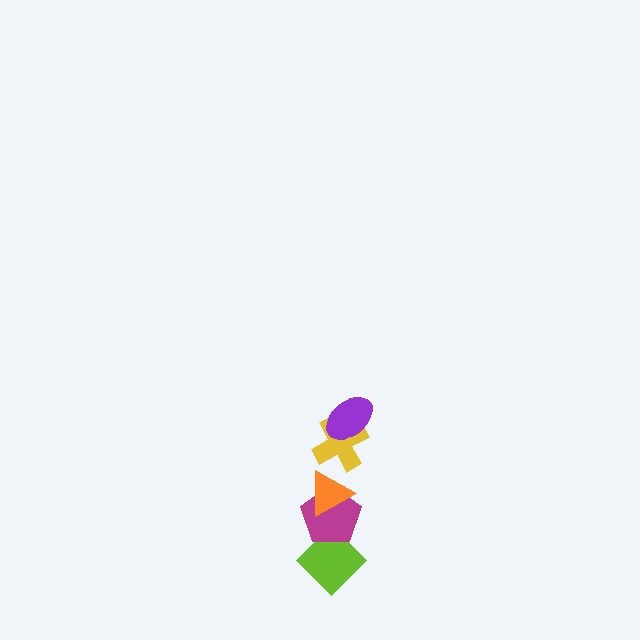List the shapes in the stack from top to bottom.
From top to bottom: the purple ellipse, the yellow cross, the orange triangle, the magenta pentagon, the lime diamond.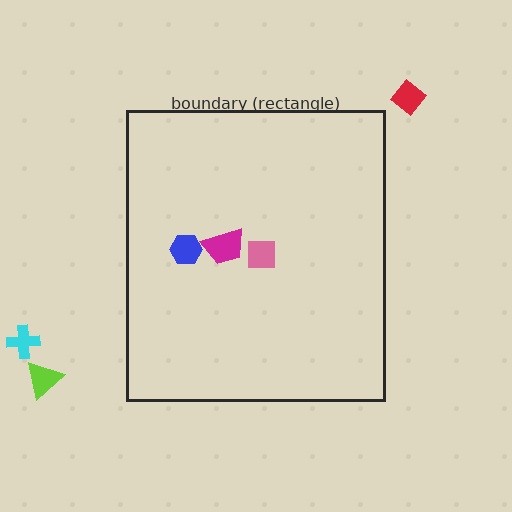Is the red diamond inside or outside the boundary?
Outside.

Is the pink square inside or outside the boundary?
Inside.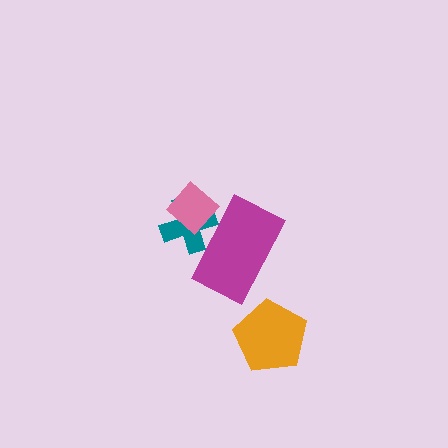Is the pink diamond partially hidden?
Yes, it is partially covered by another shape.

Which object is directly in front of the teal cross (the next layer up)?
The pink diamond is directly in front of the teal cross.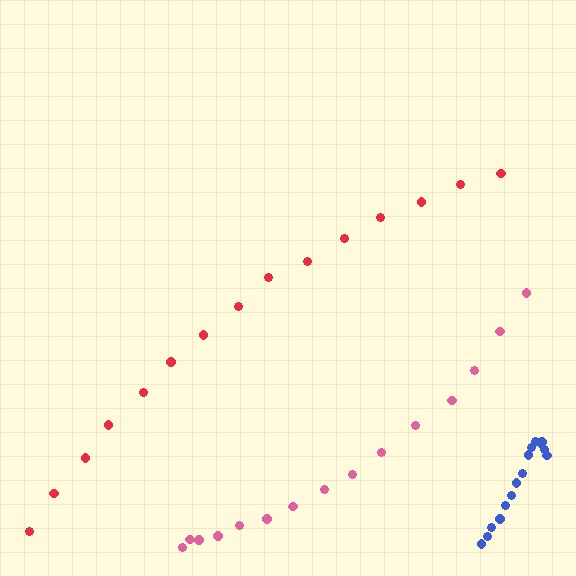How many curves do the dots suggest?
There are 3 distinct paths.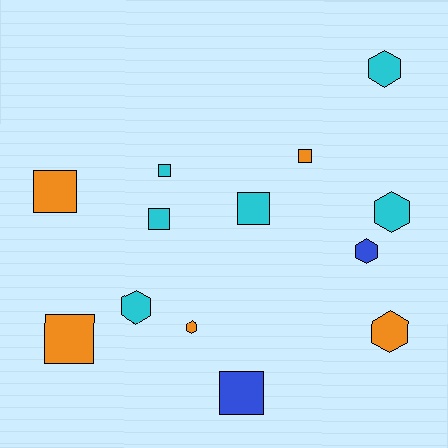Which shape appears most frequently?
Square, with 7 objects.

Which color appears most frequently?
Cyan, with 6 objects.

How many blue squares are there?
There is 1 blue square.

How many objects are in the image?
There are 13 objects.